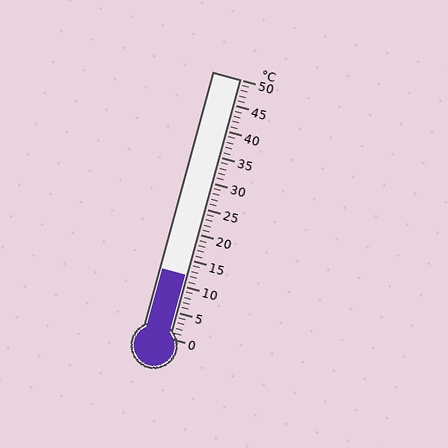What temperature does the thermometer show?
The thermometer shows approximately 12°C.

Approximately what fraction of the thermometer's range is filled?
The thermometer is filled to approximately 25% of its range.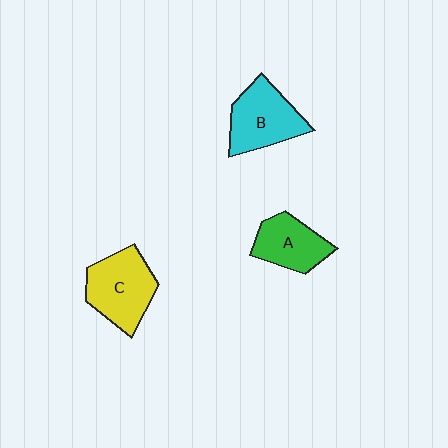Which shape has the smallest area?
Shape A (green).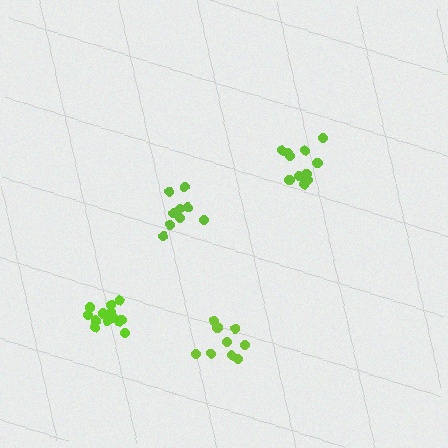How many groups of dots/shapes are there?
There are 4 groups.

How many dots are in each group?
Group 1: 11 dots, Group 2: 9 dots, Group 3: 9 dots, Group 4: 13 dots (42 total).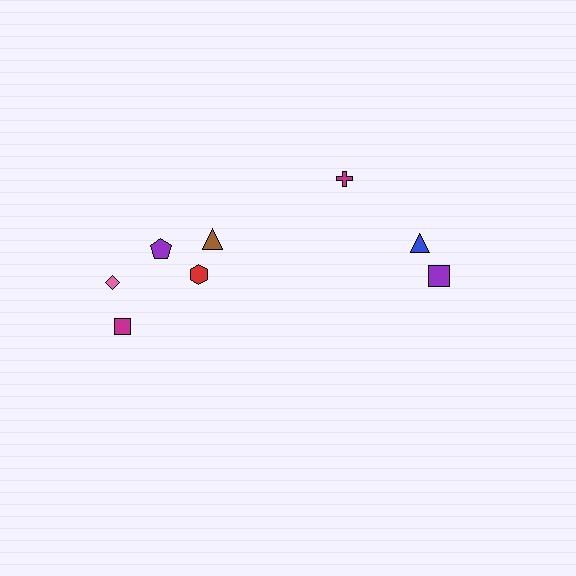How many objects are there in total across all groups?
There are 8 objects.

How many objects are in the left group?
There are 5 objects.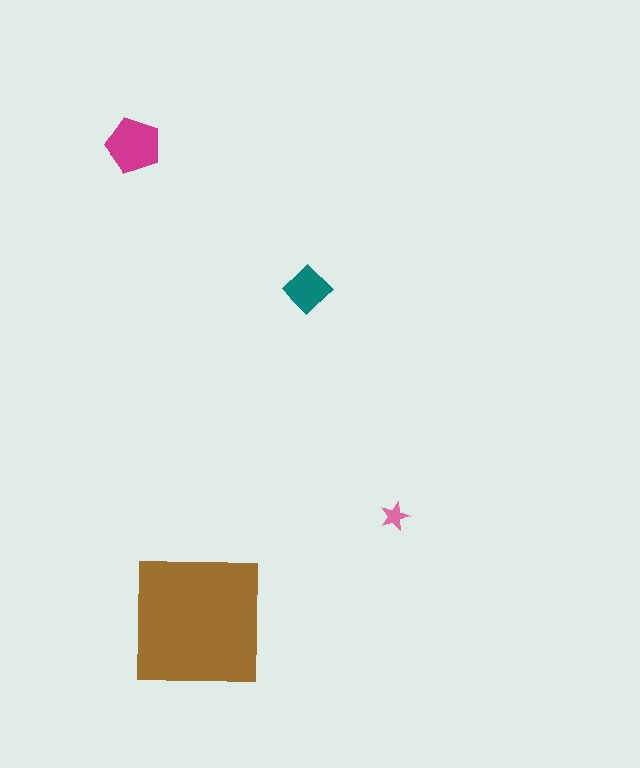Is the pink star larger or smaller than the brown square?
Smaller.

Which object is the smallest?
The pink star.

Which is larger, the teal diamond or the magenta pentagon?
The magenta pentagon.